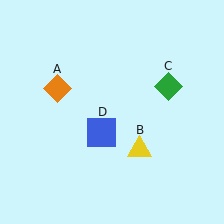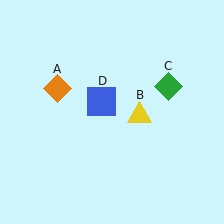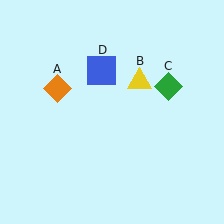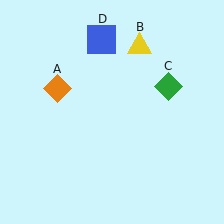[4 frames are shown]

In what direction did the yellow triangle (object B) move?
The yellow triangle (object B) moved up.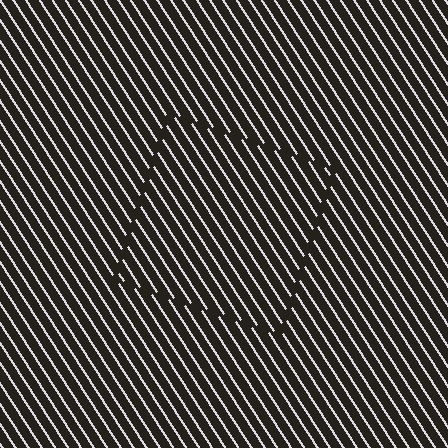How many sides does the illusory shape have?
4 sides — the line-ends trace a square.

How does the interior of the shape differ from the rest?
The interior of the shape contains the same grating, shifted by half a period — the contour is defined by the phase discontinuity where line-ends from the inner and outer gratings abut.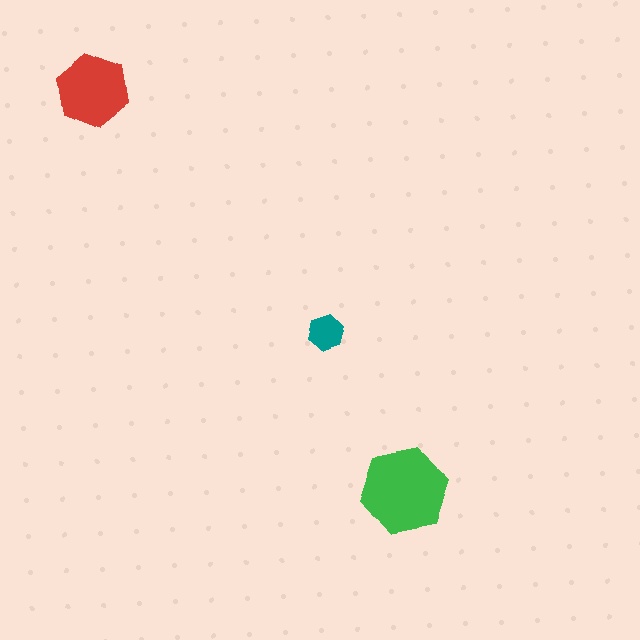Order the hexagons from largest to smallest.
the green one, the red one, the teal one.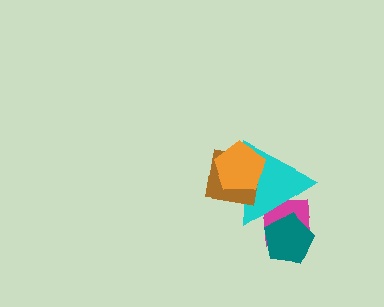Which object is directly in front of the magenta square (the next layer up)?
The teal pentagon is directly in front of the magenta square.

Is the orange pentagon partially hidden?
No, no other shape covers it.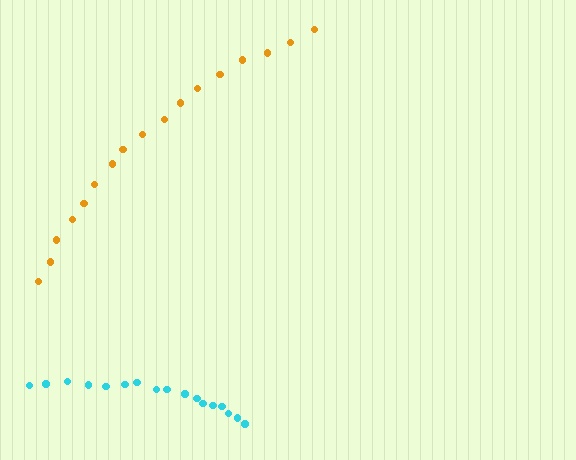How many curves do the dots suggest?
There are 2 distinct paths.